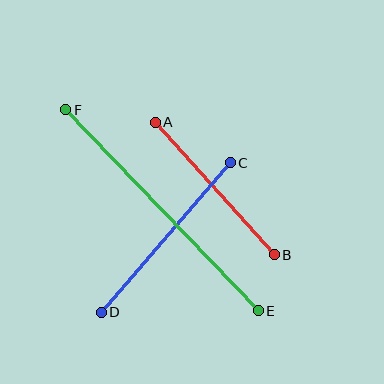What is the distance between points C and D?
The distance is approximately 197 pixels.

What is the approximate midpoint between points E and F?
The midpoint is at approximately (162, 210) pixels.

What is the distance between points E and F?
The distance is approximately 278 pixels.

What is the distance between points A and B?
The distance is approximately 178 pixels.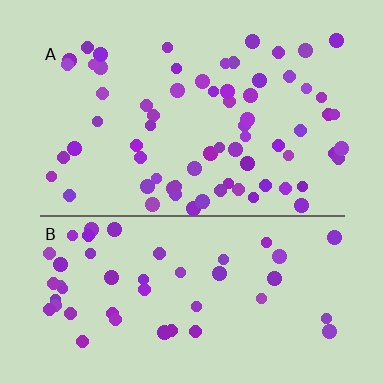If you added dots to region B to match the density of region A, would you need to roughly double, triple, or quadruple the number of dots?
Approximately double.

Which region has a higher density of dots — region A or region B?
A (the top).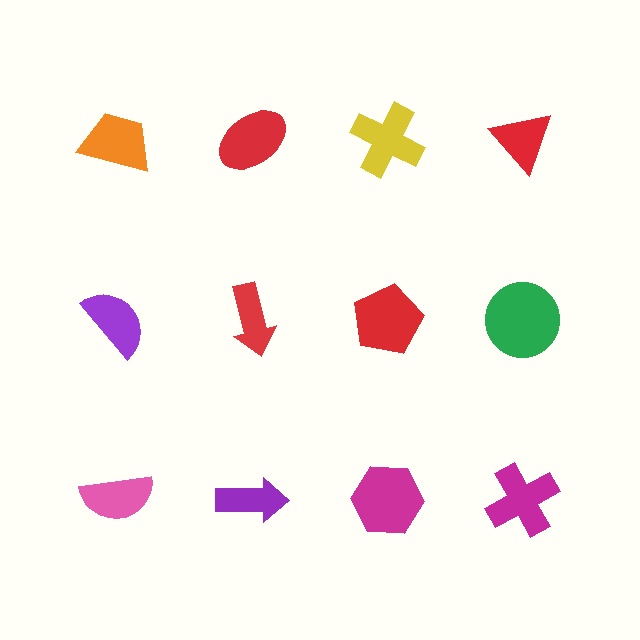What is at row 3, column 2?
A purple arrow.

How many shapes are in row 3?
4 shapes.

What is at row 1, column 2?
A red ellipse.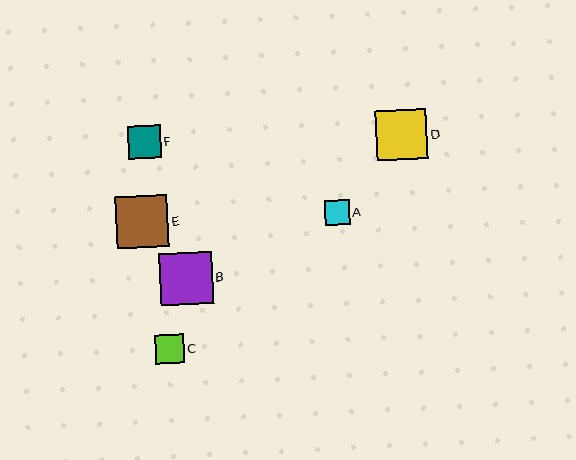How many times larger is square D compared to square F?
Square D is approximately 1.5 times the size of square F.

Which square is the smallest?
Square A is the smallest with a size of approximately 25 pixels.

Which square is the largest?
Square B is the largest with a size of approximately 53 pixels.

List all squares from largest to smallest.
From largest to smallest: B, E, D, F, C, A.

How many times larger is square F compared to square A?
Square F is approximately 1.3 times the size of square A.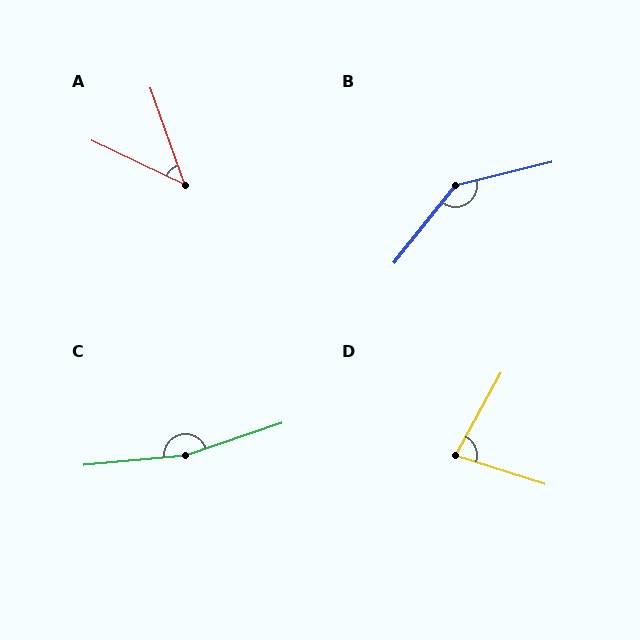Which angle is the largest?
C, at approximately 167 degrees.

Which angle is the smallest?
A, at approximately 45 degrees.